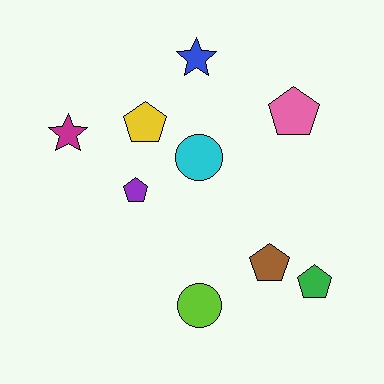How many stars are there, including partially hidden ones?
There are 2 stars.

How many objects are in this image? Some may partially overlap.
There are 9 objects.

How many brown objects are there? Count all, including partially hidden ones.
There is 1 brown object.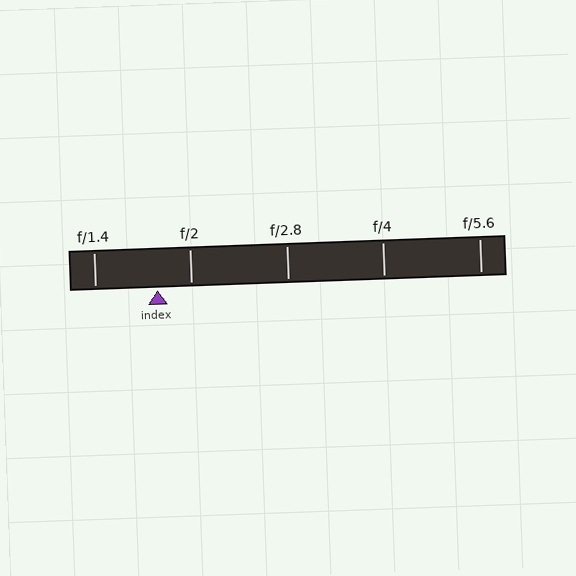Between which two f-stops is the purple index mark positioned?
The index mark is between f/1.4 and f/2.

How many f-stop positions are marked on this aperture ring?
There are 5 f-stop positions marked.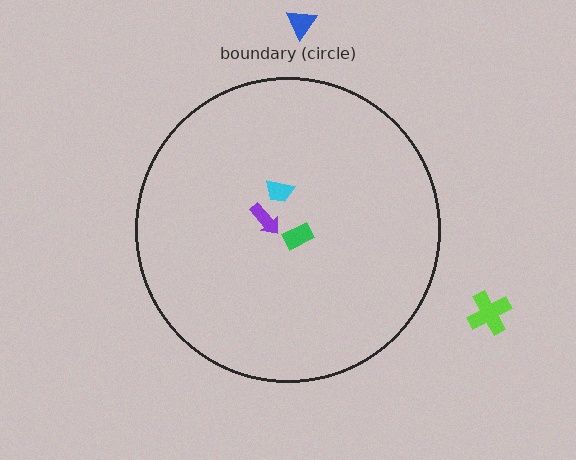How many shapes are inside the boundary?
3 inside, 2 outside.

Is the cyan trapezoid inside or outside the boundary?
Inside.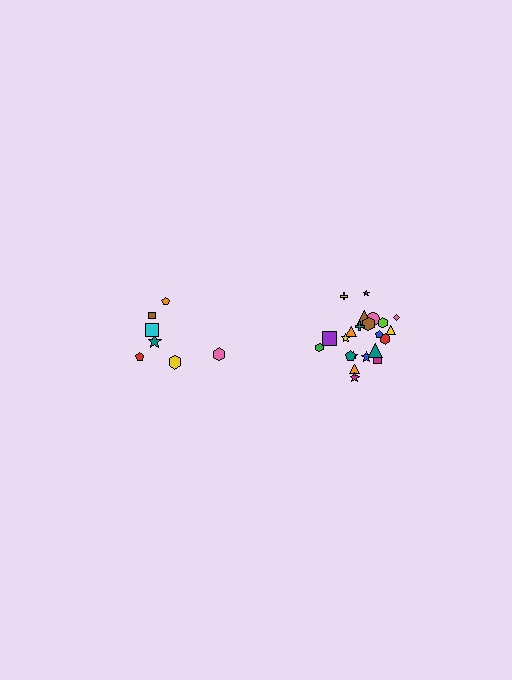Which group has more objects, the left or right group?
The right group.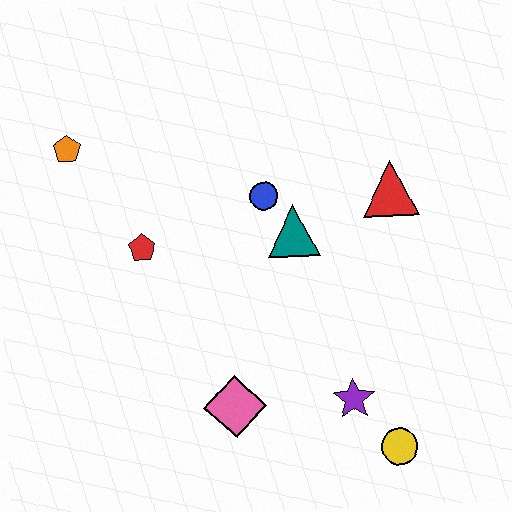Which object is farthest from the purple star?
The orange pentagon is farthest from the purple star.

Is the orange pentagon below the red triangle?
No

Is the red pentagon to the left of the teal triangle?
Yes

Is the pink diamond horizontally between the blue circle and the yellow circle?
No